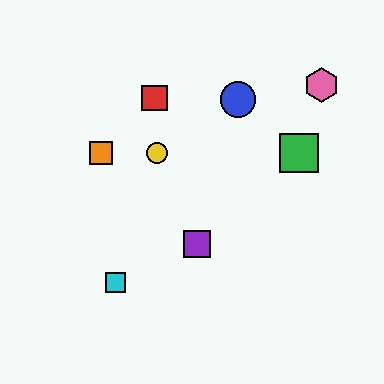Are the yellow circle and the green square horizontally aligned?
Yes, both are at y≈153.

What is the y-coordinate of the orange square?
The orange square is at y≈153.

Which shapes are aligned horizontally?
The green square, the yellow circle, the orange square are aligned horizontally.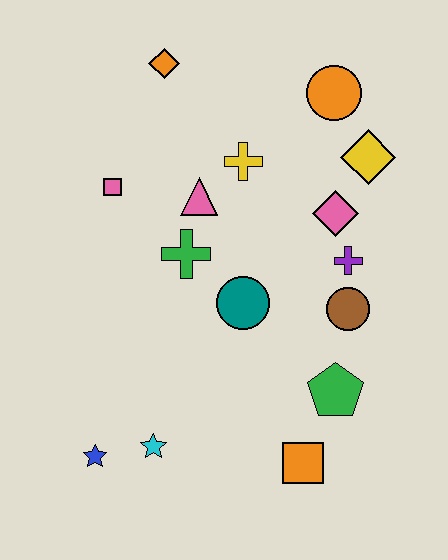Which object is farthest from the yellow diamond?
The blue star is farthest from the yellow diamond.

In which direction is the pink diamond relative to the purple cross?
The pink diamond is above the purple cross.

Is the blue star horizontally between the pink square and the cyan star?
No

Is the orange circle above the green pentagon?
Yes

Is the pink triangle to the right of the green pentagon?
No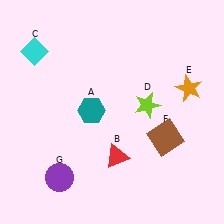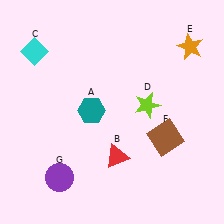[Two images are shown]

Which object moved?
The orange star (E) moved up.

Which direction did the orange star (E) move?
The orange star (E) moved up.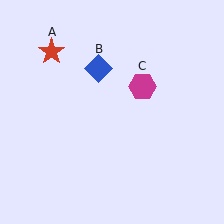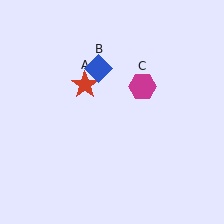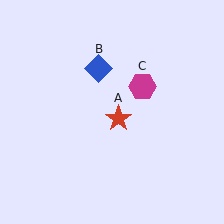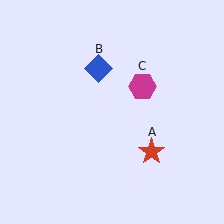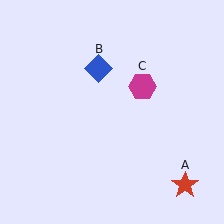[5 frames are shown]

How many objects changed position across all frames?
1 object changed position: red star (object A).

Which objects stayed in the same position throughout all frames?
Blue diamond (object B) and magenta hexagon (object C) remained stationary.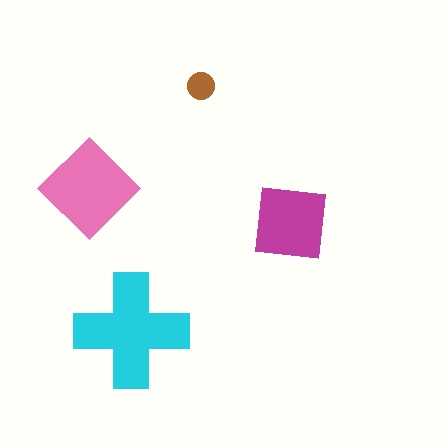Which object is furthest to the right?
The magenta square is rightmost.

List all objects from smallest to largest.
The brown circle, the magenta square, the pink diamond, the cyan cross.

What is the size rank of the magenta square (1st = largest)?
3rd.